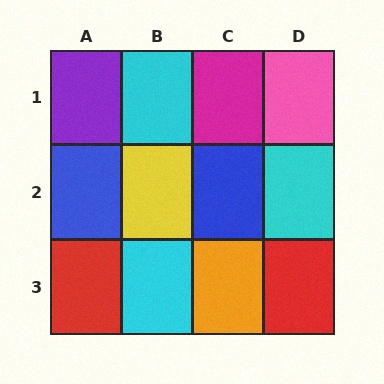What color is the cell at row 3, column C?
Orange.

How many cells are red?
2 cells are red.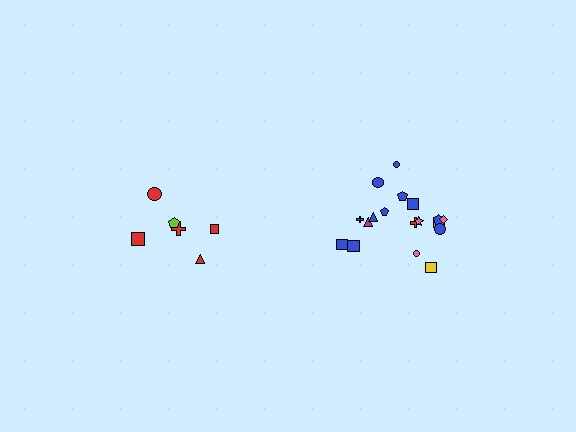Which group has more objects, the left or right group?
The right group.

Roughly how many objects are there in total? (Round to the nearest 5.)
Roughly 25 objects in total.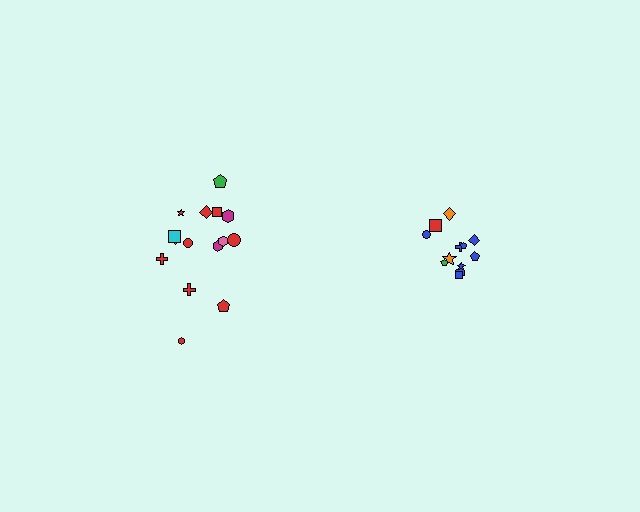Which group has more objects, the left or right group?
The left group.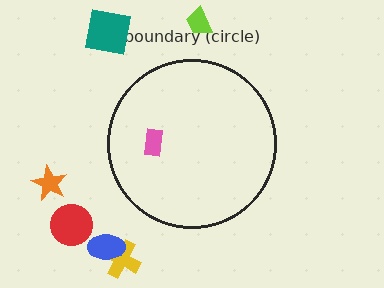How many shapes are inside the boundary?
1 inside, 6 outside.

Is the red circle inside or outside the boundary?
Outside.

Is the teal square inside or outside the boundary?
Outside.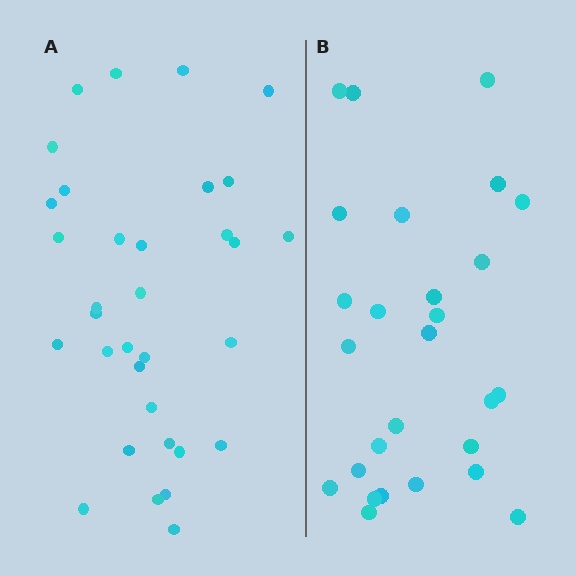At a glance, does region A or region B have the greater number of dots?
Region A (the left region) has more dots.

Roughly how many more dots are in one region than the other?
Region A has about 6 more dots than region B.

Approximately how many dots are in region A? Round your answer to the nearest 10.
About 30 dots. (The exact count is 33, which rounds to 30.)